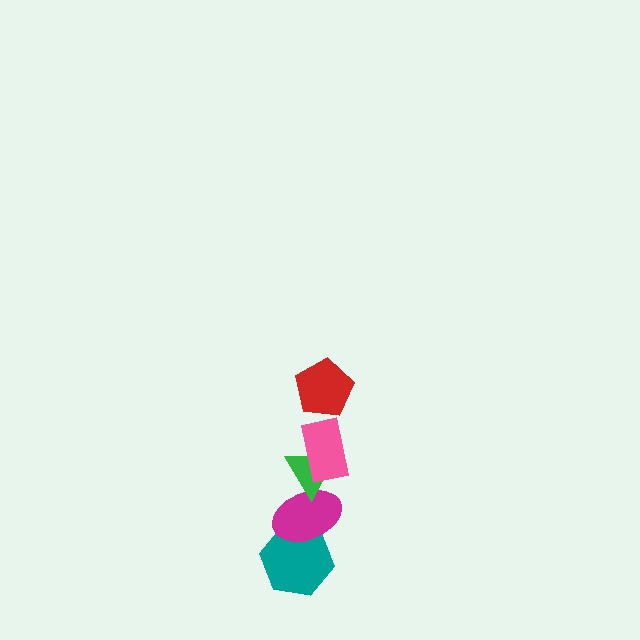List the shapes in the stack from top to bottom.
From top to bottom: the red pentagon, the pink rectangle, the green triangle, the magenta ellipse, the teal hexagon.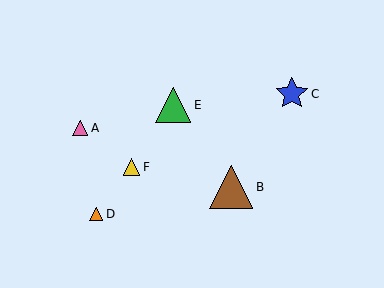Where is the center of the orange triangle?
The center of the orange triangle is at (96, 214).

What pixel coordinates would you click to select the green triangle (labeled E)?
Click at (173, 105) to select the green triangle E.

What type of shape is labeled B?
Shape B is a brown triangle.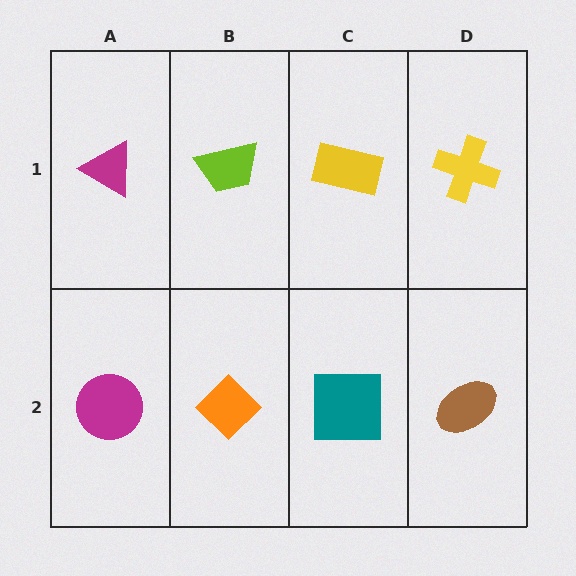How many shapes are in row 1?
4 shapes.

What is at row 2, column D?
A brown ellipse.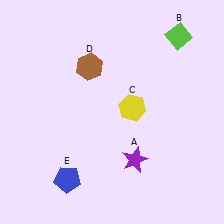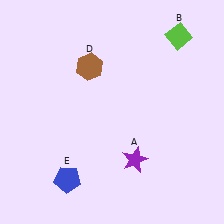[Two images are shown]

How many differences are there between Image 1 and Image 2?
There is 1 difference between the two images.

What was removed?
The yellow hexagon (C) was removed in Image 2.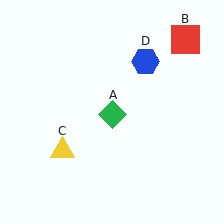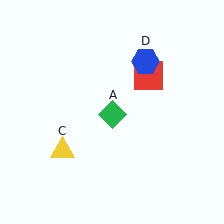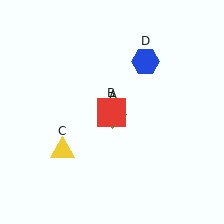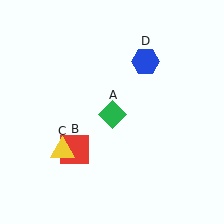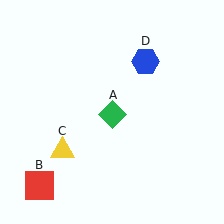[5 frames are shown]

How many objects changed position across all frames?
1 object changed position: red square (object B).